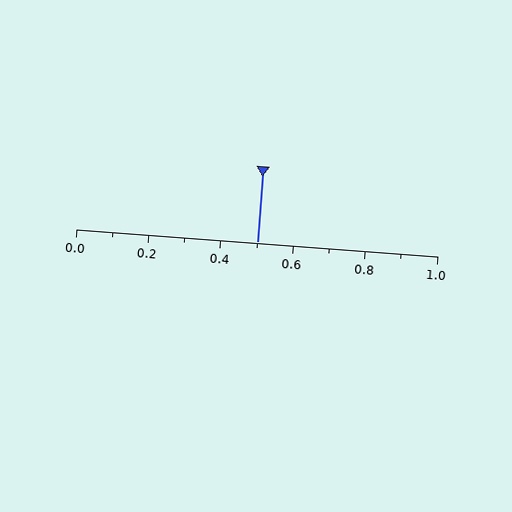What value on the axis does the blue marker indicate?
The marker indicates approximately 0.5.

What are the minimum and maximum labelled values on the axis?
The axis runs from 0.0 to 1.0.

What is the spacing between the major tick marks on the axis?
The major ticks are spaced 0.2 apart.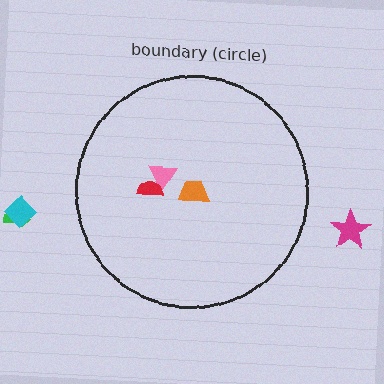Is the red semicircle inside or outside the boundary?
Inside.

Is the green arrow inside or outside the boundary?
Outside.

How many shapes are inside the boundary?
3 inside, 3 outside.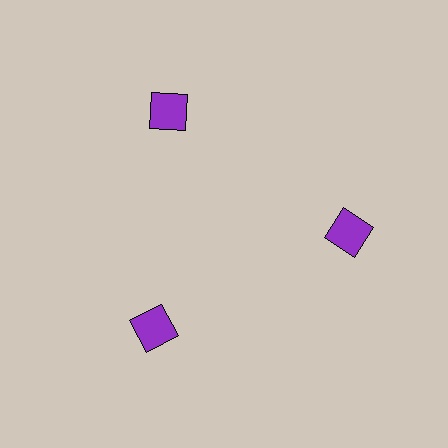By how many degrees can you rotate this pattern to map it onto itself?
The pattern maps onto itself every 120 degrees of rotation.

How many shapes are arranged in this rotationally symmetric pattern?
There are 3 shapes, arranged in 3 groups of 1.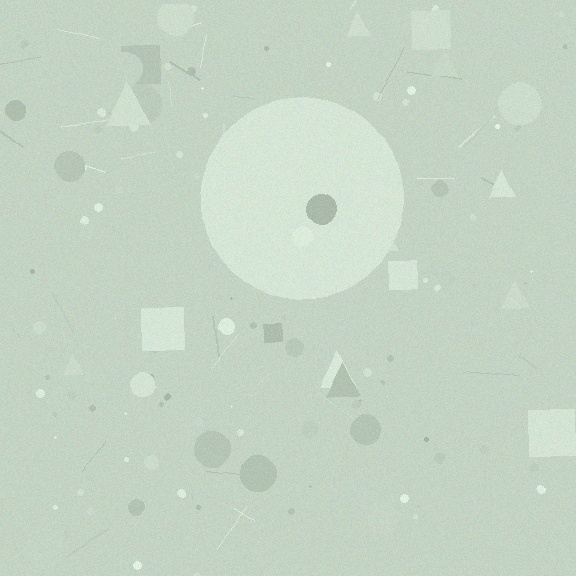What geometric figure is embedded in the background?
A circle is embedded in the background.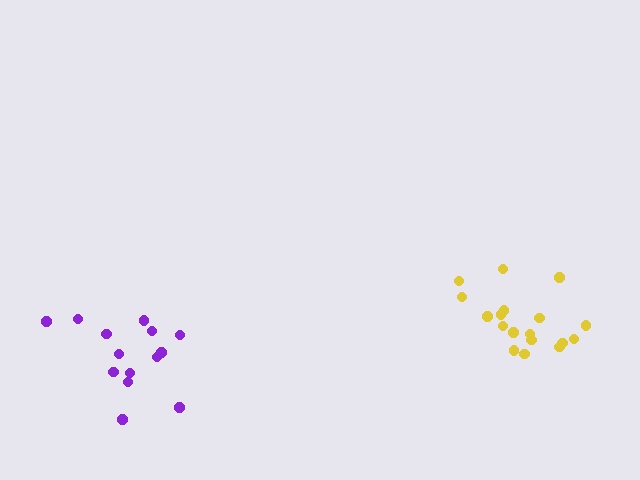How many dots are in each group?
Group 1: 14 dots, Group 2: 18 dots (32 total).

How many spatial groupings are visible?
There are 2 spatial groupings.